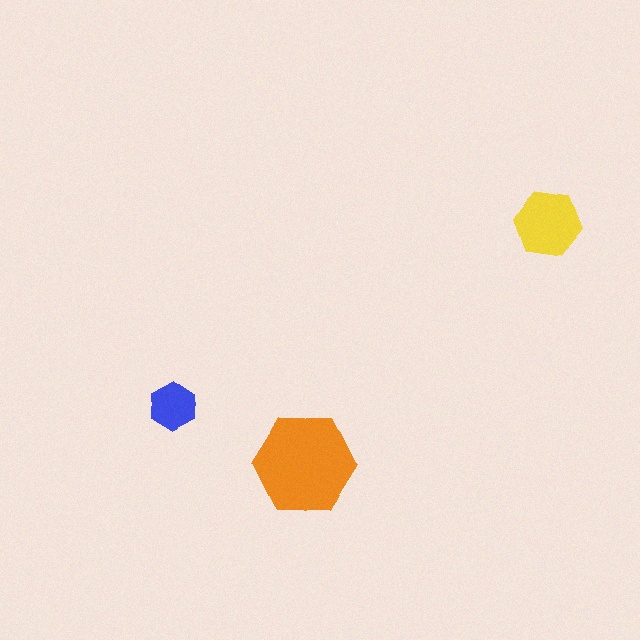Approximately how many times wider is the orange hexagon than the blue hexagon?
About 2 times wider.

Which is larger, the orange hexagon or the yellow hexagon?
The orange one.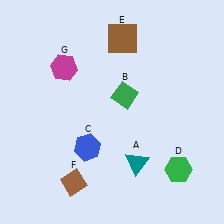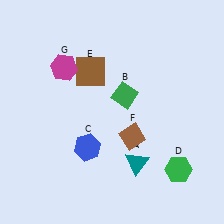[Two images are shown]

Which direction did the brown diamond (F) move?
The brown diamond (F) moved right.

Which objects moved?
The objects that moved are: the brown square (E), the brown diamond (F).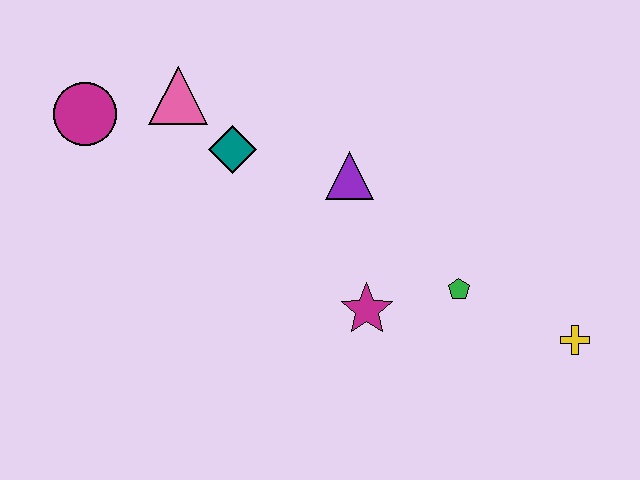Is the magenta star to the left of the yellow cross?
Yes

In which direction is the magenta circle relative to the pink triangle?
The magenta circle is to the left of the pink triangle.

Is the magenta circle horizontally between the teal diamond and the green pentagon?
No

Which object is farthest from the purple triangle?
The yellow cross is farthest from the purple triangle.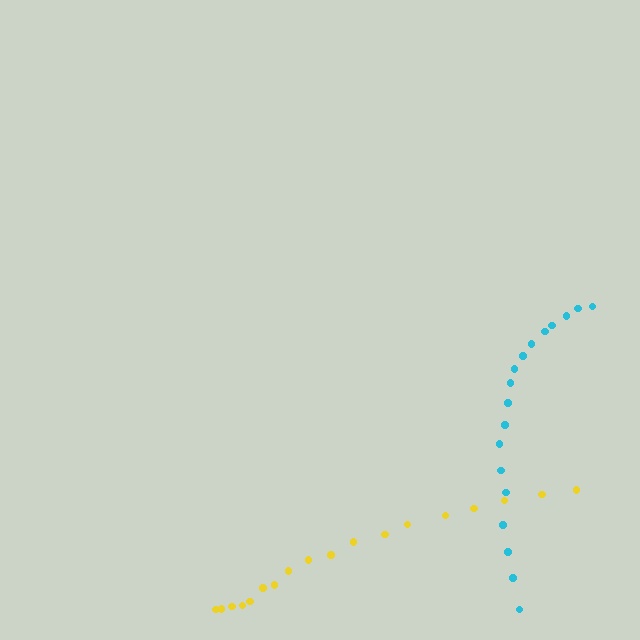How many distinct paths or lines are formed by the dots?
There are 2 distinct paths.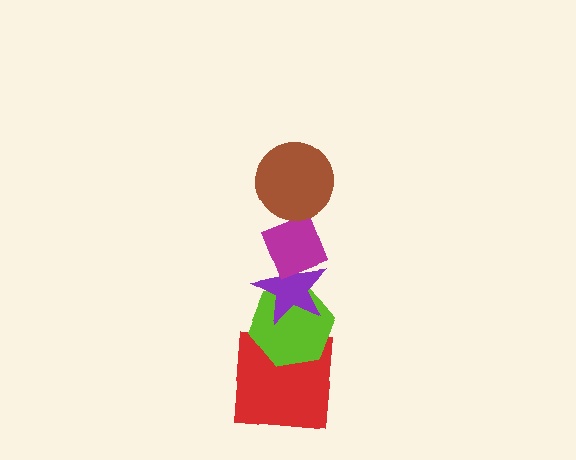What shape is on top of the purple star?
The magenta diamond is on top of the purple star.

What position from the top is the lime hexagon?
The lime hexagon is 4th from the top.